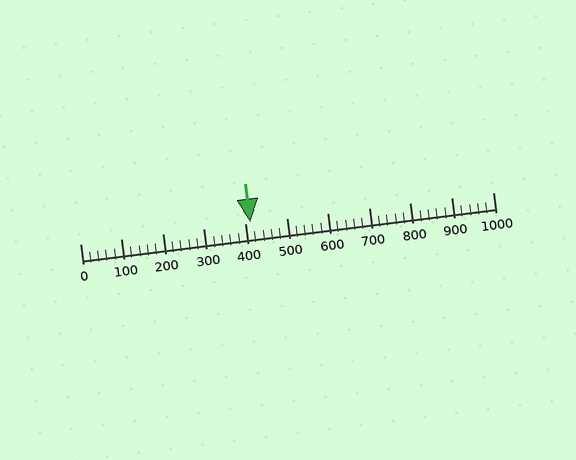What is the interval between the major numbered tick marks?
The major tick marks are spaced 100 units apart.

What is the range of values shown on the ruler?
The ruler shows values from 0 to 1000.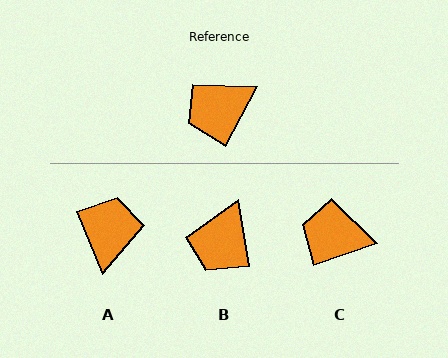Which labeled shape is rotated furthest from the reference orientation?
A, about 128 degrees away.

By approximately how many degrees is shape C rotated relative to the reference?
Approximately 43 degrees clockwise.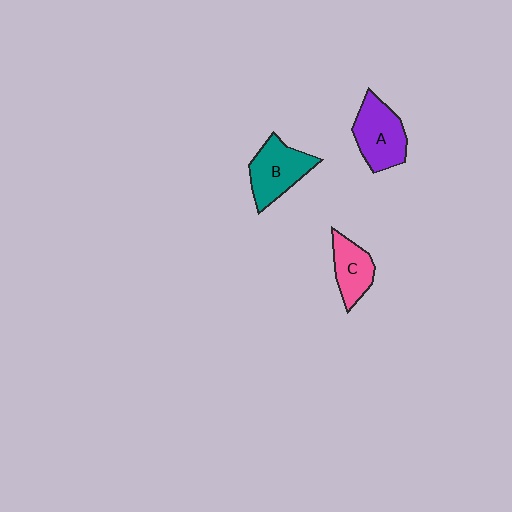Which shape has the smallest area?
Shape C (pink).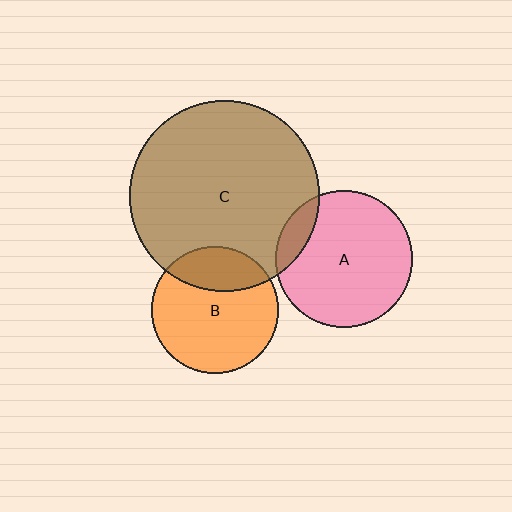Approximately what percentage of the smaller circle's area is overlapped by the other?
Approximately 10%.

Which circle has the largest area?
Circle C (brown).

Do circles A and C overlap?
Yes.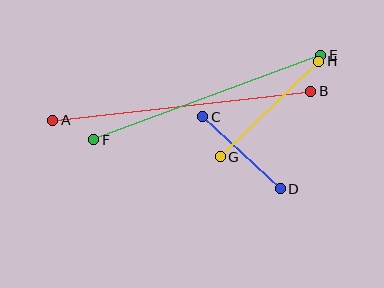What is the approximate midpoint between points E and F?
The midpoint is at approximately (207, 98) pixels.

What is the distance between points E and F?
The distance is approximately 242 pixels.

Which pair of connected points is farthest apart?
Points A and B are farthest apart.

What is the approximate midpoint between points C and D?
The midpoint is at approximately (242, 153) pixels.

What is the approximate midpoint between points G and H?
The midpoint is at approximately (270, 109) pixels.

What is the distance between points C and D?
The distance is approximately 106 pixels.